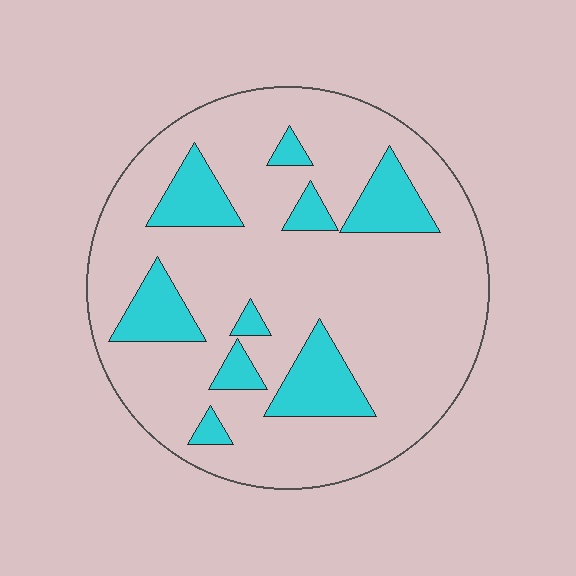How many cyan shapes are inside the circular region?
9.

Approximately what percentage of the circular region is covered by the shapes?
Approximately 20%.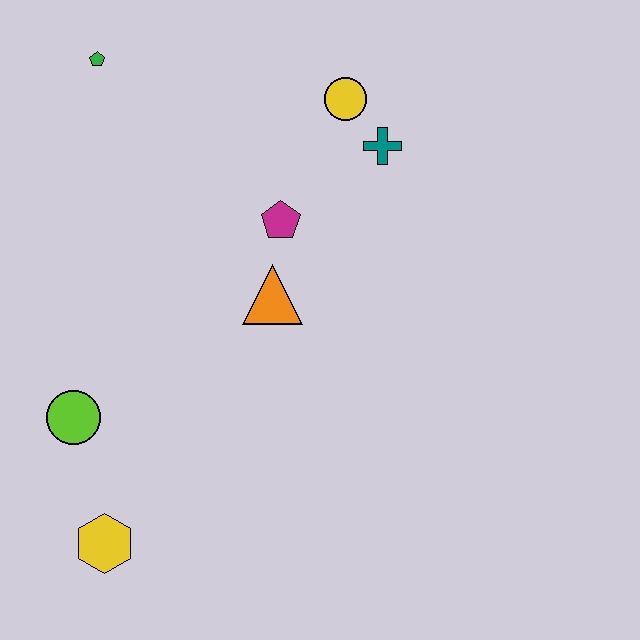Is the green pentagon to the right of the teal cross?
No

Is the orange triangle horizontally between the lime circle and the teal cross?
Yes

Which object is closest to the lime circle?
The yellow hexagon is closest to the lime circle.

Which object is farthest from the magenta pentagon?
The yellow hexagon is farthest from the magenta pentagon.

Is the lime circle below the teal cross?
Yes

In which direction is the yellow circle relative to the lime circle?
The yellow circle is above the lime circle.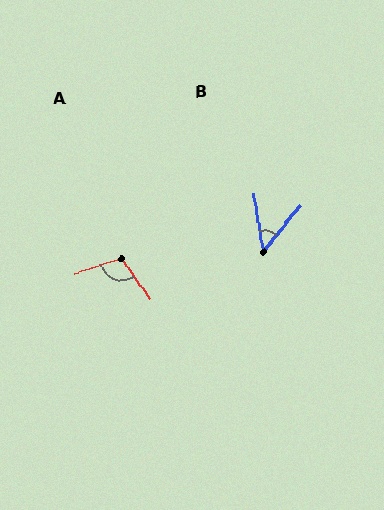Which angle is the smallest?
B, at approximately 48 degrees.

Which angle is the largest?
A, at approximately 106 degrees.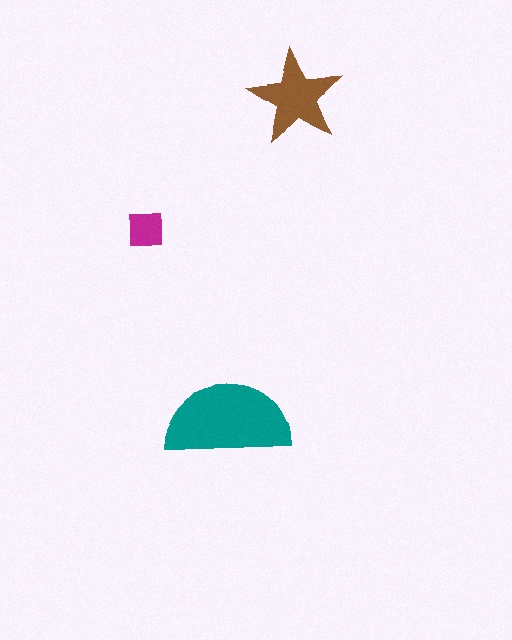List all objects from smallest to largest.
The magenta square, the brown star, the teal semicircle.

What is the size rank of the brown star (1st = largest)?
2nd.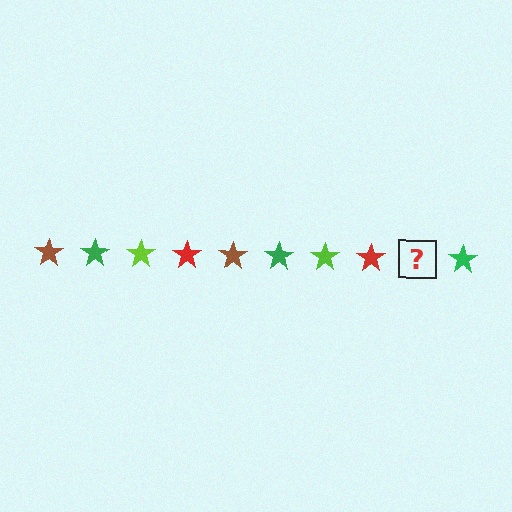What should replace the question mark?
The question mark should be replaced with a brown star.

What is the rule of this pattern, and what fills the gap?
The rule is that the pattern cycles through brown, green, lime, red stars. The gap should be filled with a brown star.